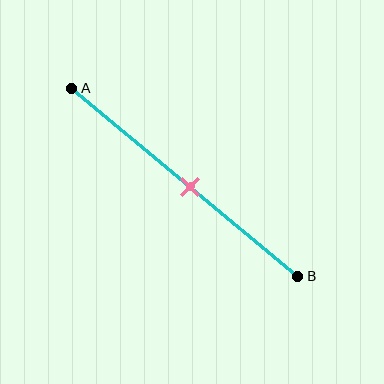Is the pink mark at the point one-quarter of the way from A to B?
No, the mark is at about 55% from A, not at the 25% one-quarter point.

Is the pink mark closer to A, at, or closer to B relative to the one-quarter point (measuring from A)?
The pink mark is closer to point B than the one-quarter point of segment AB.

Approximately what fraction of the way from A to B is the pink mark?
The pink mark is approximately 55% of the way from A to B.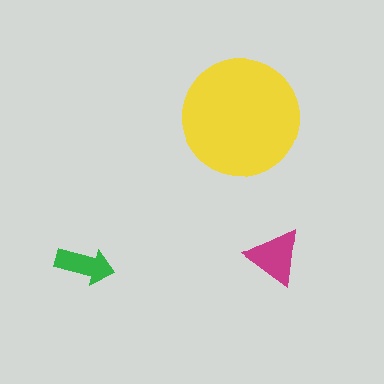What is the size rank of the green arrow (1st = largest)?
3rd.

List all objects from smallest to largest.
The green arrow, the magenta triangle, the yellow circle.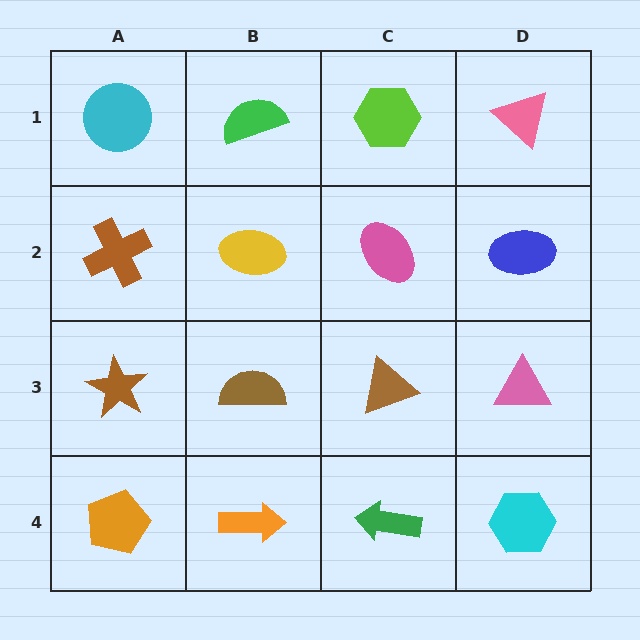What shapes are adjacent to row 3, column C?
A pink ellipse (row 2, column C), a green arrow (row 4, column C), a brown semicircle (row 3, column B), a pink triangle (row 3, column D).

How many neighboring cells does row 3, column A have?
3.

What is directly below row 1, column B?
A yellow ellipse.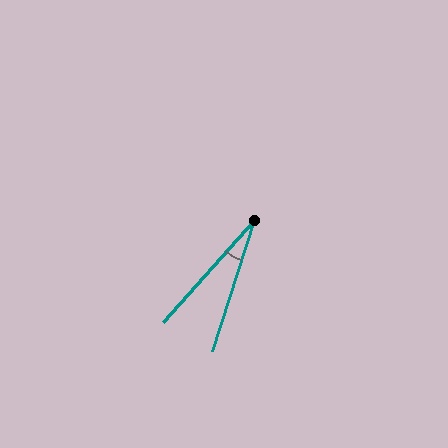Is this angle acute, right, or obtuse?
It is acute.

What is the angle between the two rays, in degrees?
Approximately 24 degrees.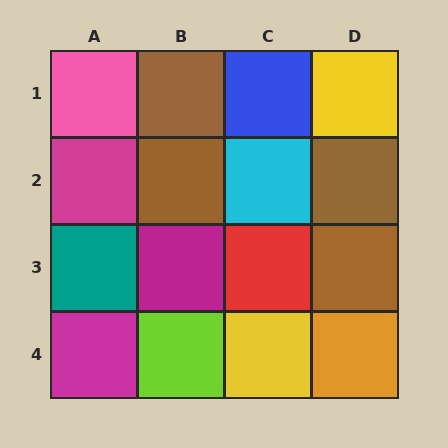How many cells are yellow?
2 cells are yellow.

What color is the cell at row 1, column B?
Brown.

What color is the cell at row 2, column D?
Brown.